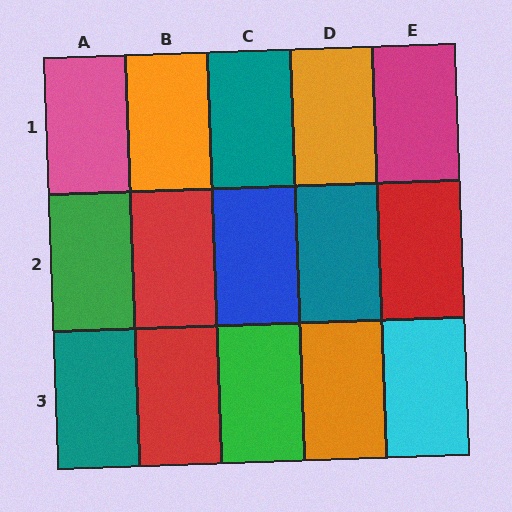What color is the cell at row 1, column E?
Magenta.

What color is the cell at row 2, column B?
Red.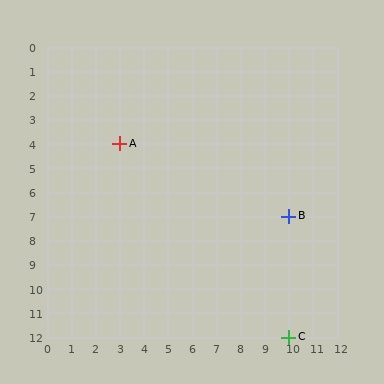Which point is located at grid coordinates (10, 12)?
Point C is at (10, 12).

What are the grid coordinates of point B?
Point B is at grid coordinates (10, 7).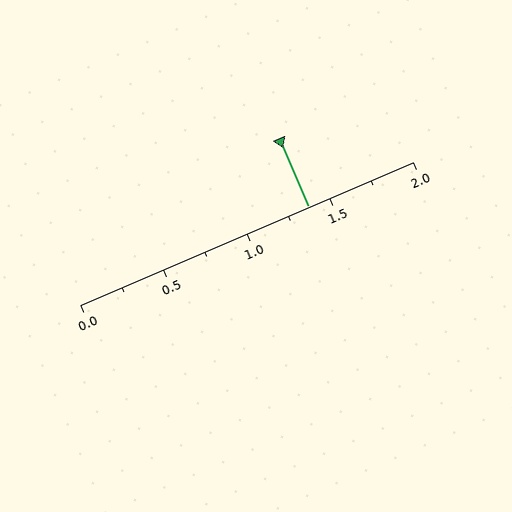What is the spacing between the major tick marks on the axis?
The major ticks are spaced 0.5 apart.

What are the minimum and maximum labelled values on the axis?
The axis runs from 0.0 to 2.0.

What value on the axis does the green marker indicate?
The marker indicates approximately 1.38.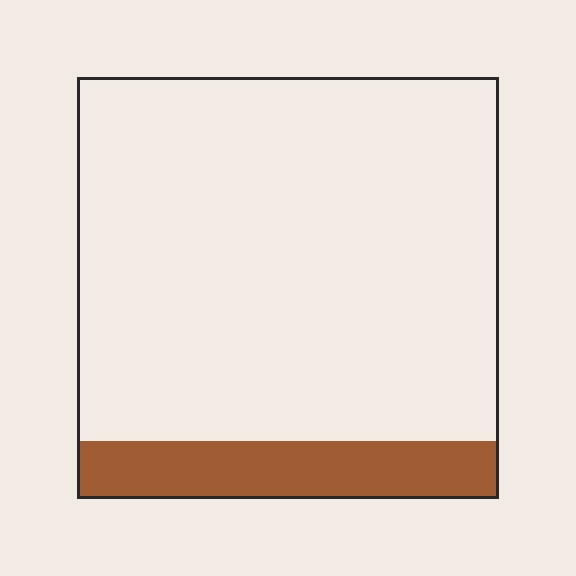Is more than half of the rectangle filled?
No.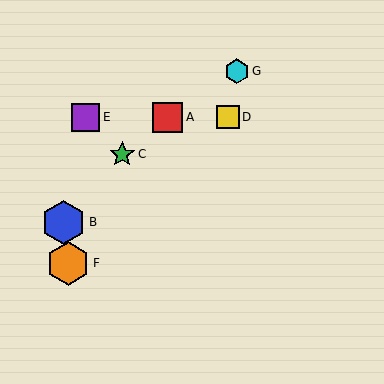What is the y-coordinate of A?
Object A is at y≈117.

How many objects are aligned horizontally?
3 objects (A, D, E) are aligned horizontally.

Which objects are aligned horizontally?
Objects A, D, E are aligned horizontally.